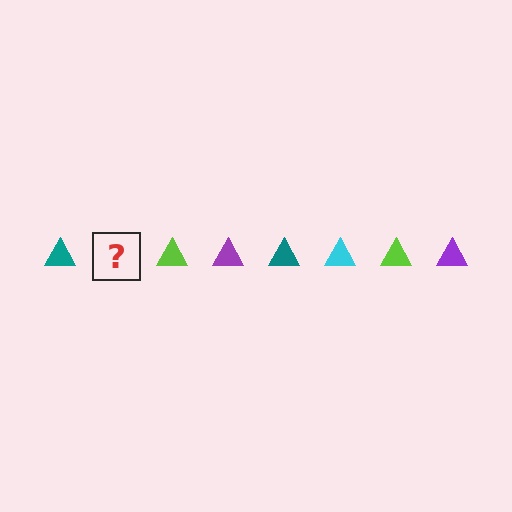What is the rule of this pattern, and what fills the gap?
The rule is that the pattern cycles through teal, cyan, lime, purple triangles. The gap should be filled with a cyan triangle.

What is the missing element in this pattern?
The missing element is a cyan triangle.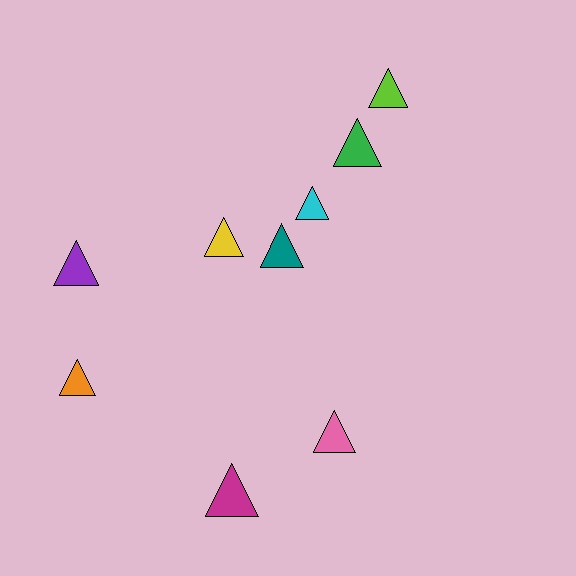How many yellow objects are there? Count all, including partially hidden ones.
There is 1 yellow object.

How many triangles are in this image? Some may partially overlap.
There are 9 triangles.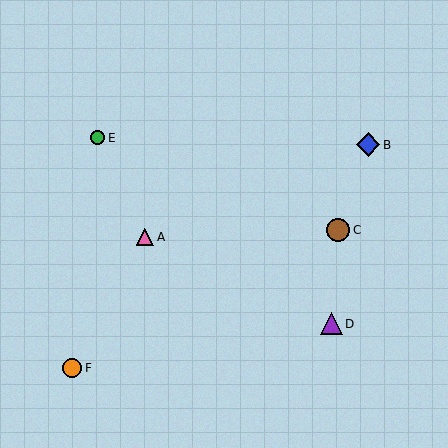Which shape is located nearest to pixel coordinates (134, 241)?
The pink triangle (labeled A) at (145, 237) is nearest to that location.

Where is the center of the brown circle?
The center of the brown circle is at (338, 230).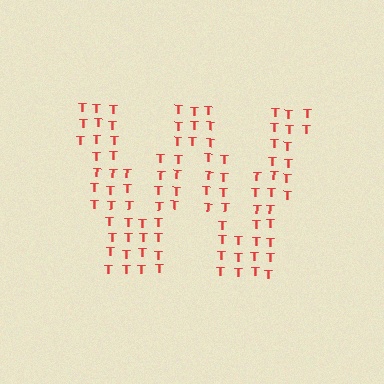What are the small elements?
The small elements are letter T's.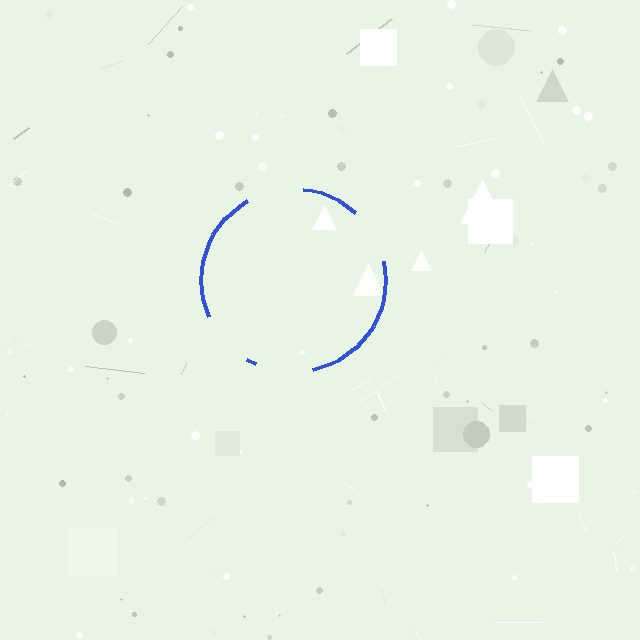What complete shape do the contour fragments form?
The contour fragments form a circle.